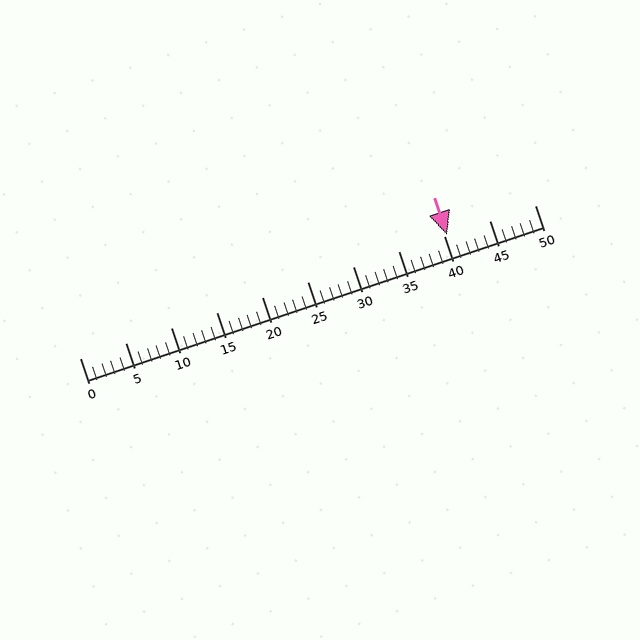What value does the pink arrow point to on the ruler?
The pink arrow points to approximately 40.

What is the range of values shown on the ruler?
The ruler shows values from 0 to 50.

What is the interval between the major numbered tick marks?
The major tick marks are spaced 5 units apart.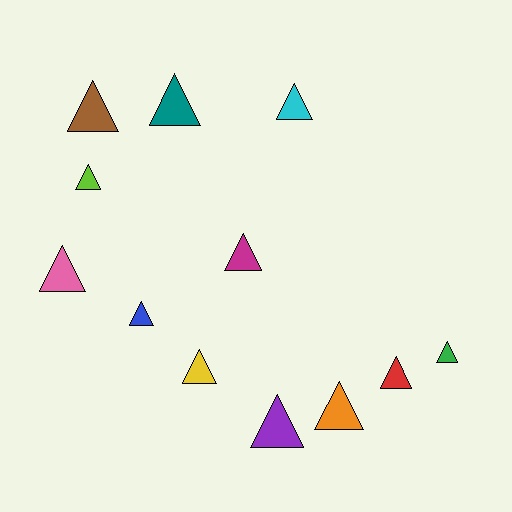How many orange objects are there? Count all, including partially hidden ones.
There is 1 orange object.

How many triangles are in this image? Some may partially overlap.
There are 12 triangles.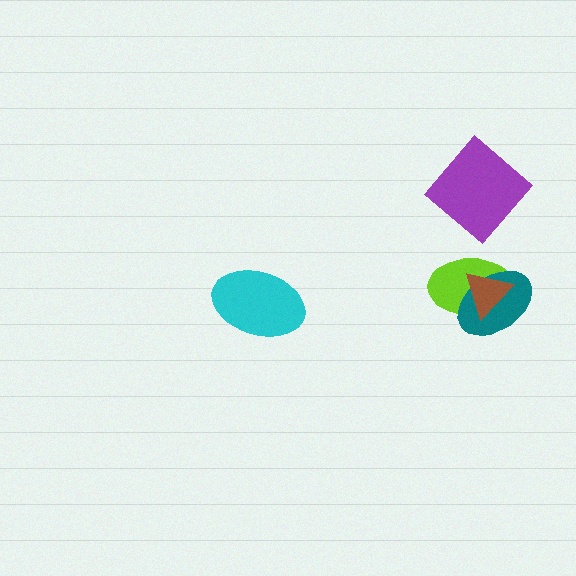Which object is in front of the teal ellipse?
The brown triangle is in front of the teal ellipse.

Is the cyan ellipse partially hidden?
No, no other shape covers it.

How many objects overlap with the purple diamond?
0 objects overlap with the purple diamond.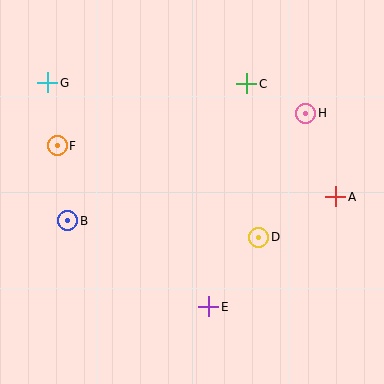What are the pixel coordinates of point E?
Point E is at (209, 307).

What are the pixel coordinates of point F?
Point F is at (57, 146).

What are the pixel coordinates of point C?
Point C is at (247, 84).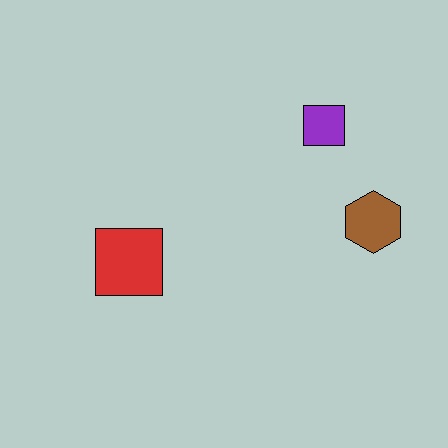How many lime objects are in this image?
There are no lime objects.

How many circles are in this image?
There are no circles.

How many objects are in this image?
There are 3 objects.